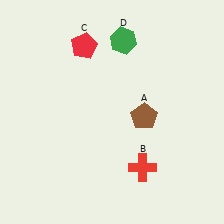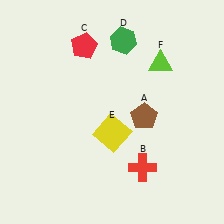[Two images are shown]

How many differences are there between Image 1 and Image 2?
There are 2 differences between the two images.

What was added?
A yellow square (E), a lime triangle (F) were added in Image 2.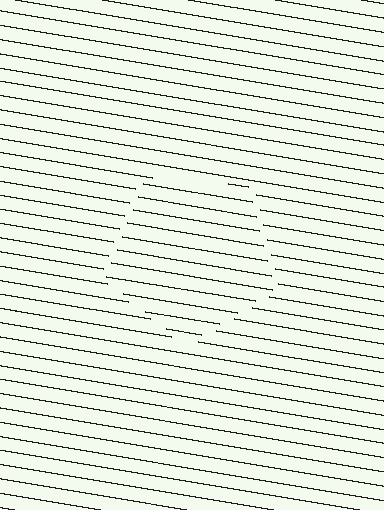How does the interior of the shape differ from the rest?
The interior of the shape contains the same grating, shifted by half a period — the contour is defined by the phase discontinuity where line-ends from the inner and outer gratings abut.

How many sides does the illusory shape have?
5 sides — the line-ends trace a pentagon.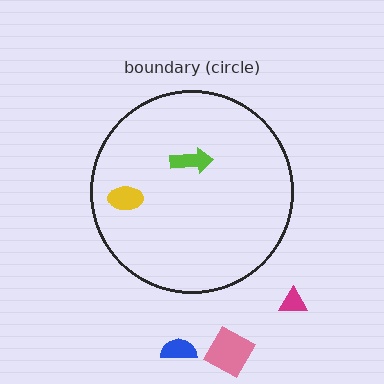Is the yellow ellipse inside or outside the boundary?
Inside.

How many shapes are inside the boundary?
2 inside, 3 outside.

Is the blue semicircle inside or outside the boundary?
Outside.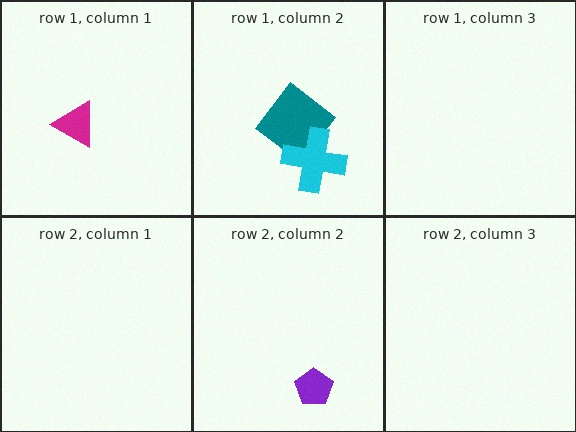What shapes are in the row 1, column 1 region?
The magenta triangle.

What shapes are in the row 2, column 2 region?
The purple pentagon.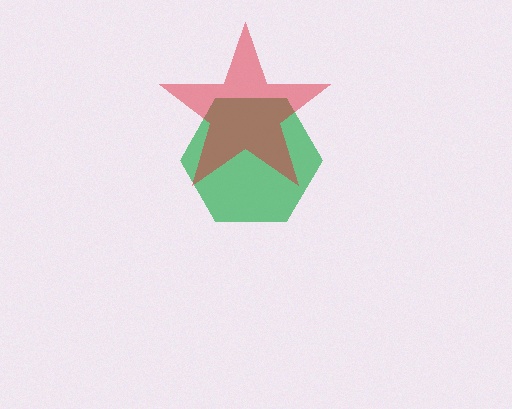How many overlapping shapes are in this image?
There are 2 overlapping shapes in the image.